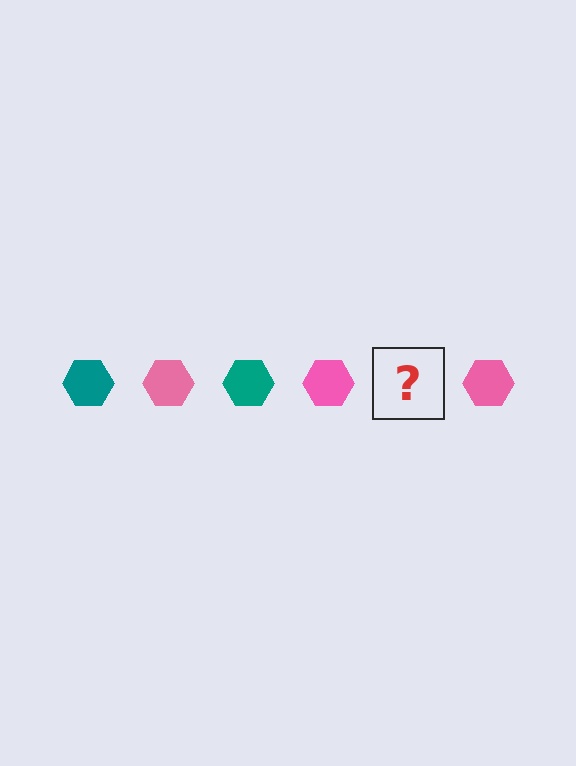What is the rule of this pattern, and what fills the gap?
The rule is that the pattern cycles through teal, pink hexagons. The gap should be filled with a teal hexagon.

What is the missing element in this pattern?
The missing element is a teal hexagon.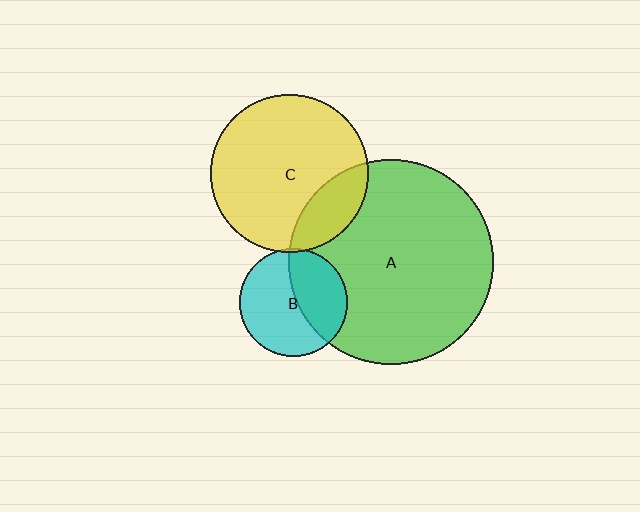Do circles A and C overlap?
Yes.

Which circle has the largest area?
Circle A (green).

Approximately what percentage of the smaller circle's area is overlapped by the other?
Approximately 20%.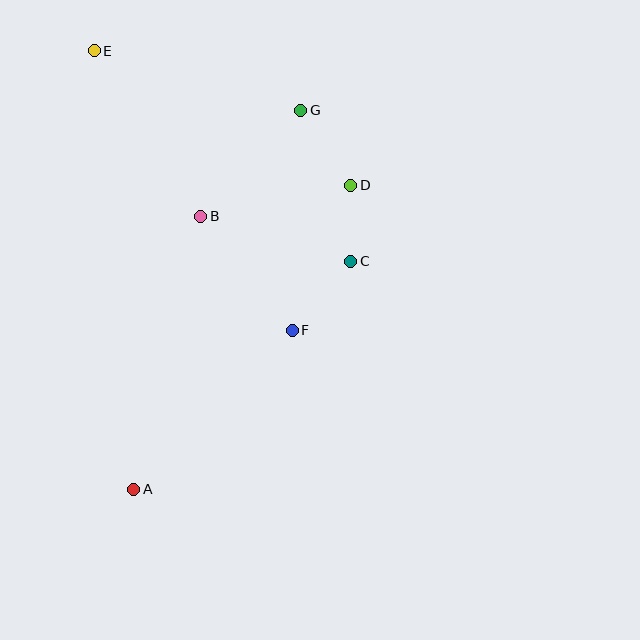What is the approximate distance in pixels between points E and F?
The distance between E and F is approximately 342 pixels.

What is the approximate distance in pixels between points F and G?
The distance between F and G is approximately 220 pixels.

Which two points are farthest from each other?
Points A and E are farthest from each other.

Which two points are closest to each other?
Points C and D are closest to each other.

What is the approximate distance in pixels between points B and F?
The distance between B and F is approximately 146 pixels.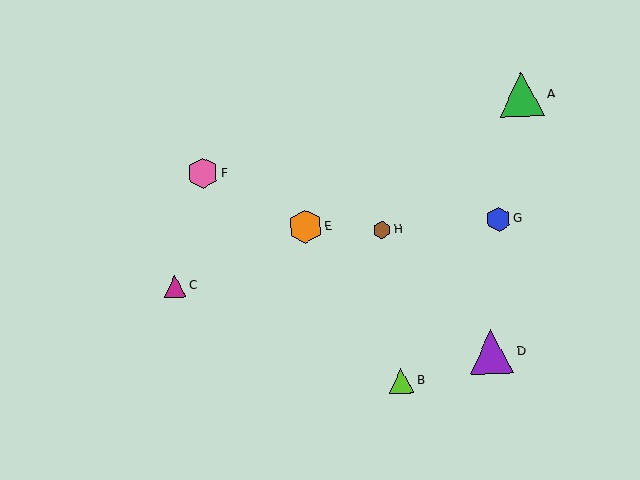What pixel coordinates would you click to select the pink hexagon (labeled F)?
Click at (203, 173) to select the pink hexagon F.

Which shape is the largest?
The green triangle (labeled A) is the largest.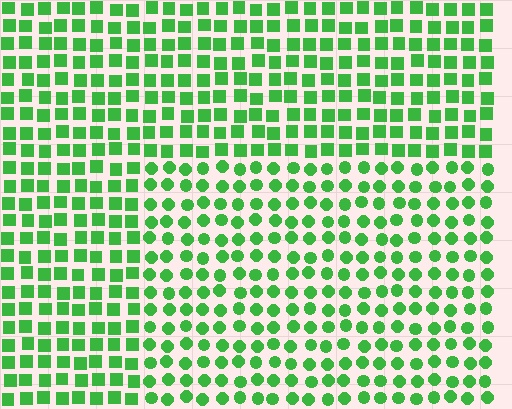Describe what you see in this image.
The image is filled with small green elements arranged in a uniform grid. A rectangle-shaped region contains circles, while the surrounding area contains squares. The boundary is defined purely by the change in element shape.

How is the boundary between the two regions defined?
The boundary is defined by a change in element shape: circles inside vs. squares outside. All elements share the same color and spacing.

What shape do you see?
I see a rectangle.